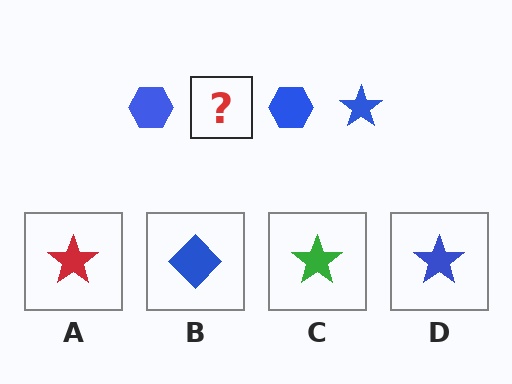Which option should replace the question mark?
Option D.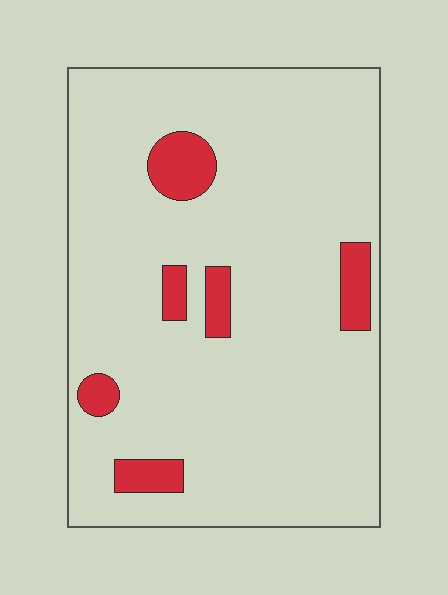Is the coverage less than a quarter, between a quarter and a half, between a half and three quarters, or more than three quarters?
Less than a quarter.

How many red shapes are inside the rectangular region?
6.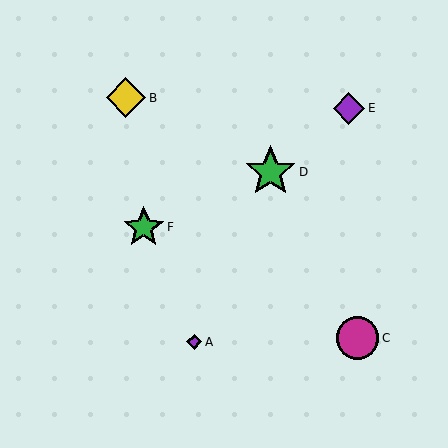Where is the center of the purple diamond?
The center of the purple diamond is at (349, 108).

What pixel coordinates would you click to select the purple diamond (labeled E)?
Click at (349, 108) to select the purple diamond E.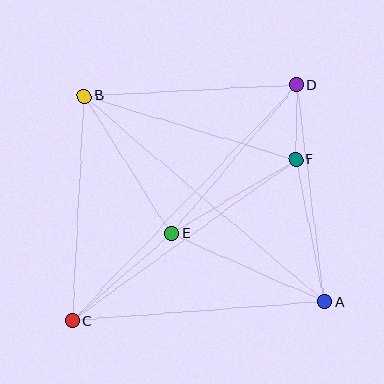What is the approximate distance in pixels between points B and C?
The distance between B and C is approximately 225 pixels.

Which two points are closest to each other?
Points D and F are closest to each other.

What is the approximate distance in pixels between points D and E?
The distance between D and E is approximately 194 pixels.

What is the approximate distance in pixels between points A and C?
The distance between A and C is approximately 253 pixels.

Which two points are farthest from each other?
Points C and D are farthest from each other.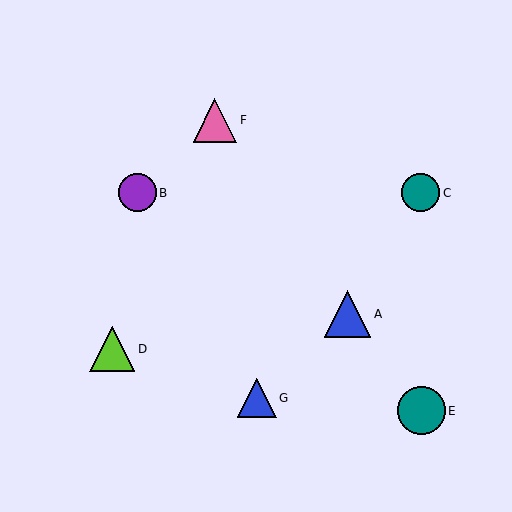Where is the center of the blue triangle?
The center of the blue triangle is at (257, 398).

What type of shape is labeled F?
Shape F is a pink triangle.